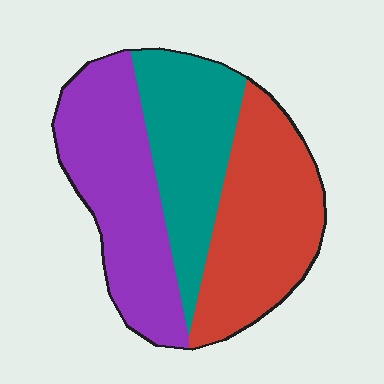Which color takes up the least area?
Teal, at roughly 30%.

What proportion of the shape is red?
Red covers 36% of the shape.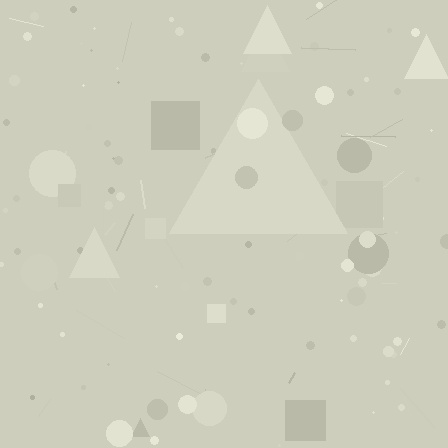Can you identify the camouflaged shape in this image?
The camouflaged shape is a triangle.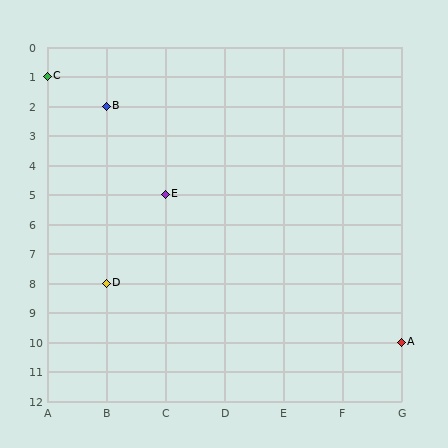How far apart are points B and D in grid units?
Points B and D are 6 rows apart.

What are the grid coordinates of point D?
Point D is at grid coordinates (B, 8).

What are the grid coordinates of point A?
Point A is at grid coordinates (G, 10).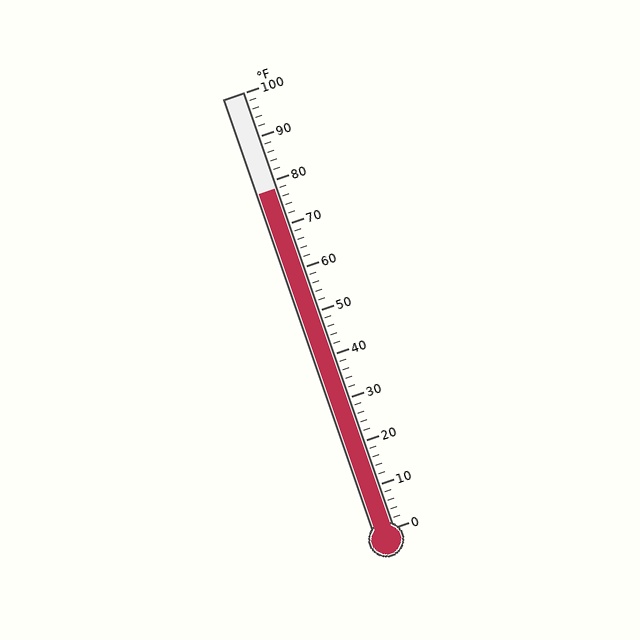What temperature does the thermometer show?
The thermometer shows approximately 78°F.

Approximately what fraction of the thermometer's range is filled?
The thermometer is filled to approximately 80% of its range.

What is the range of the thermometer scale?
The thermometer scale ranges from 0°F to 100°F.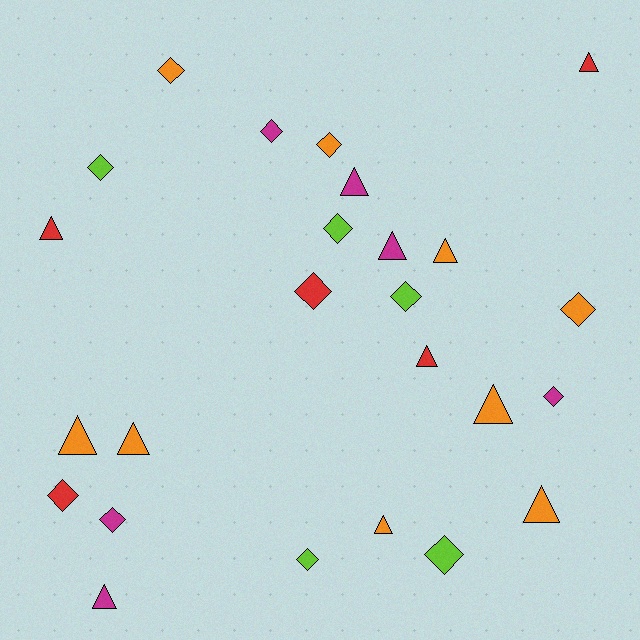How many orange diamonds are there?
There are 3 orange diamonds.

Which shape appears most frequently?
Diamond, with 13 objects.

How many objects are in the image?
There are 25 objects.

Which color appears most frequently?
Orange, with 9 objects.